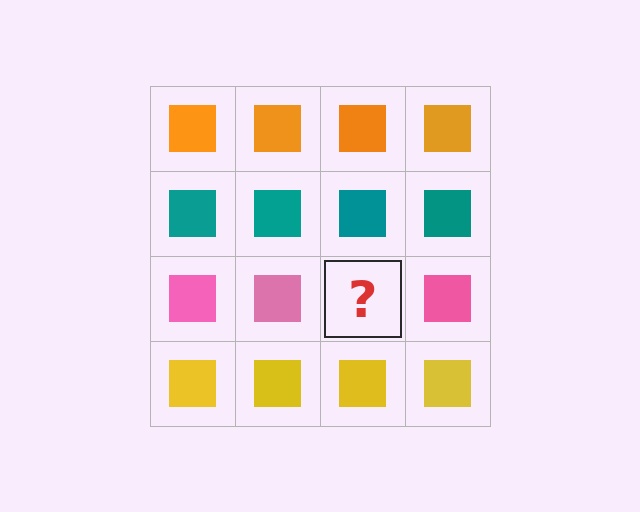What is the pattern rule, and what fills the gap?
The rule is that each row has a consistent color. The gap should be filled with a pink square.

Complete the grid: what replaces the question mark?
The question mark should be replaced with a pink square.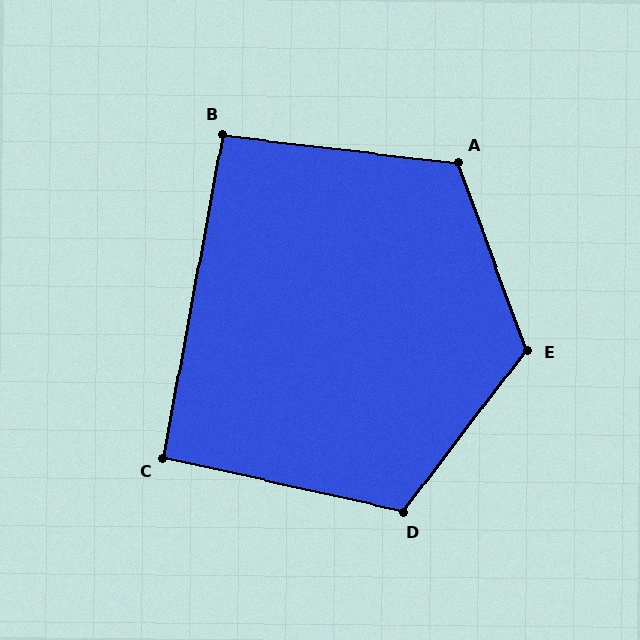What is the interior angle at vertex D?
Approximately 115 degrees (obtuse).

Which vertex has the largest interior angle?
E, at approximately 122 degrees.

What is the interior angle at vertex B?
Approximately 94 degrees (approximately right).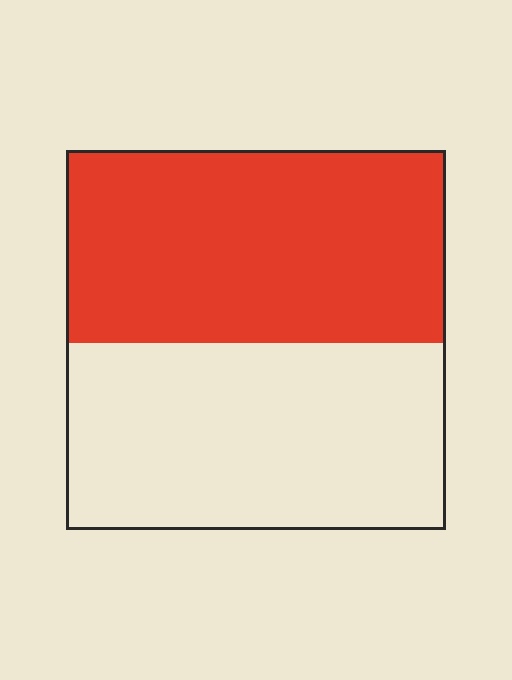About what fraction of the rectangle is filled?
About one half (1/2).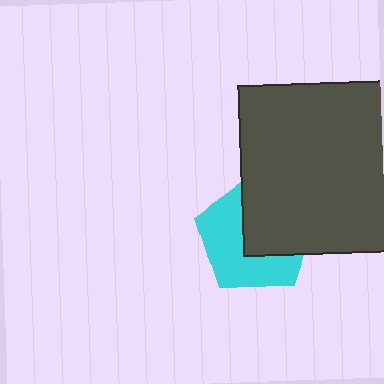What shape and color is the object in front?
The object in front is a dark gray square.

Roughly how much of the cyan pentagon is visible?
About half of it is visible (roughly 53%).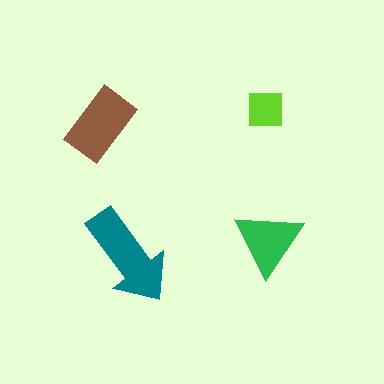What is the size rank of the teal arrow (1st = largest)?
1st.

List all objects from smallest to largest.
The lime square, the green triangle, the brown rectangle, the teal arrow.